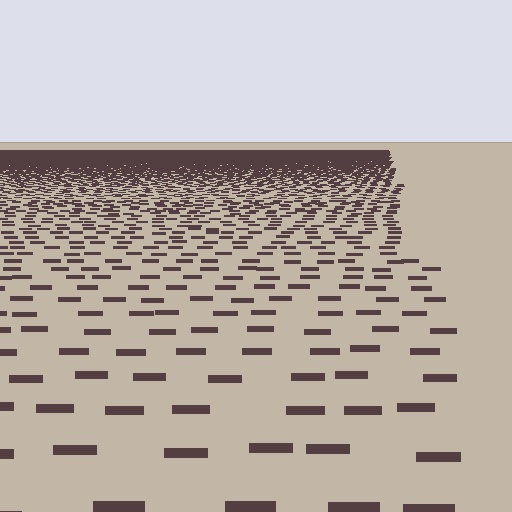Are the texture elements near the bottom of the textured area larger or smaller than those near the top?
Larger. Near the bottom, elements are closer to the viewer and appear at a bigger on-screen size.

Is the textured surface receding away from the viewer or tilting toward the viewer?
The surface is receding away from the viewer. Texture elements get smaller and denser toward the top.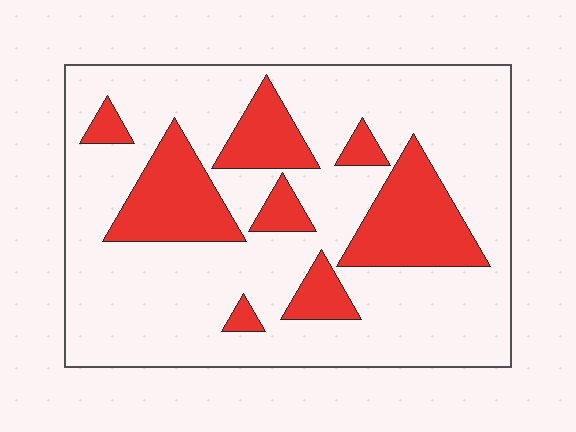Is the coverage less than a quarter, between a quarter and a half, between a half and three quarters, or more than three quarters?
Less than a quarter.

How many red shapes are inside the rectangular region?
8.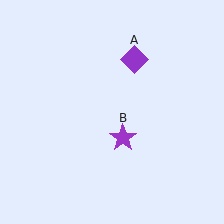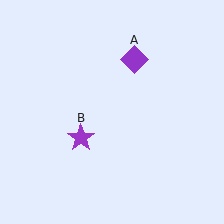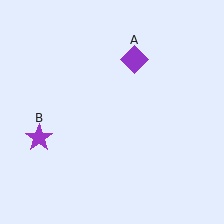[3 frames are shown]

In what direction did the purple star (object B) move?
The purple star (object B) moved left.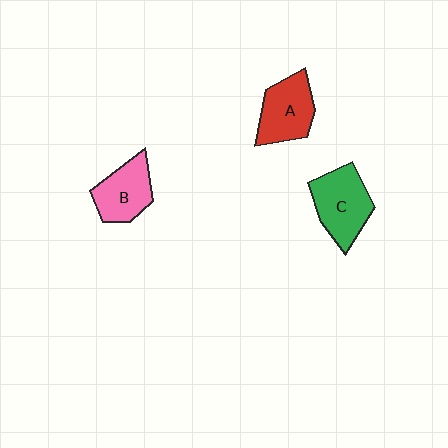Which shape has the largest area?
Shape C (green).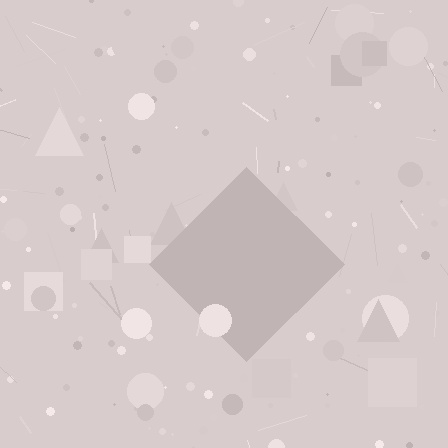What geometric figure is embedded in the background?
A diamond is embedded in the background.